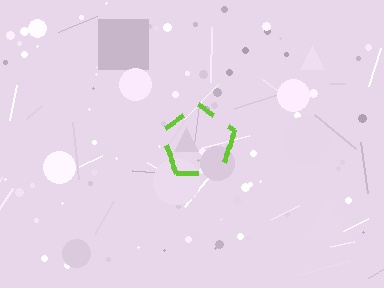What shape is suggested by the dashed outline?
The dashed outline suggests a pentagon.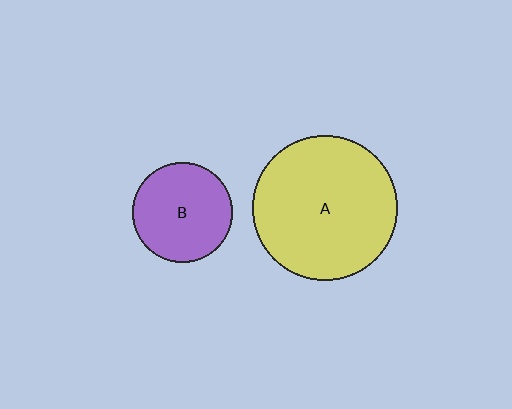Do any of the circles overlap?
No, none of the circles overlap.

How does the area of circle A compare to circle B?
Approximately 2.1 times.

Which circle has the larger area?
Circle A (yellow).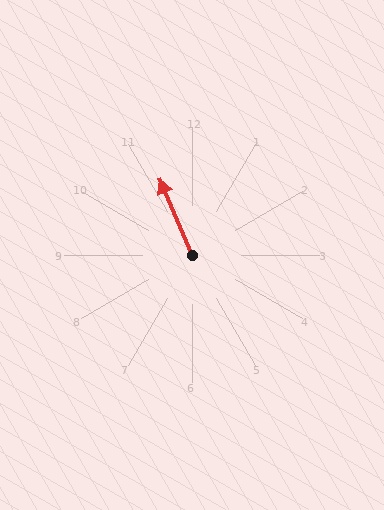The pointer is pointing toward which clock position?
Roughly 11 o'clock.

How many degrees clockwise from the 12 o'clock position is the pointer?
Approximately 337 degrees.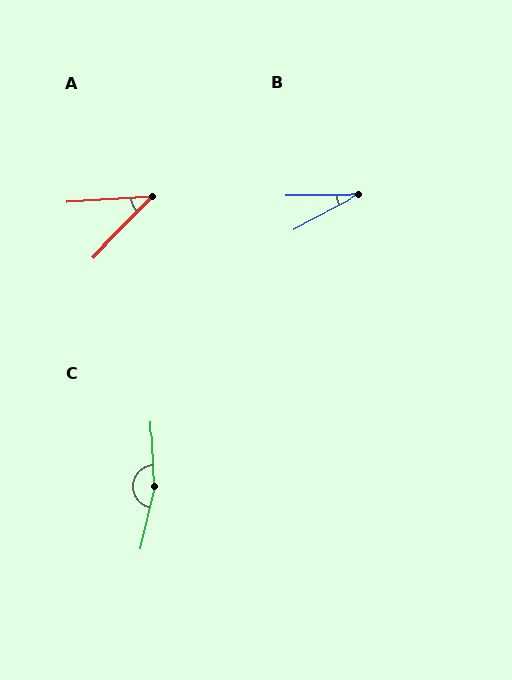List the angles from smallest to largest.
B (29°), A (42°), C (165°).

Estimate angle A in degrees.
Approximately 42 degrees.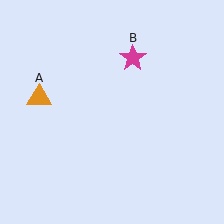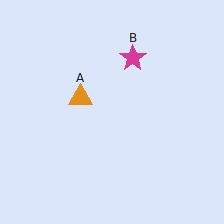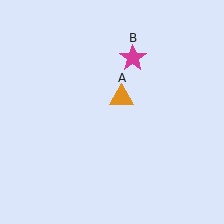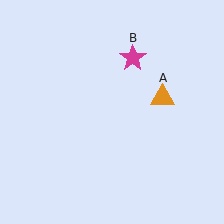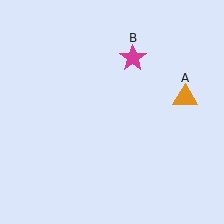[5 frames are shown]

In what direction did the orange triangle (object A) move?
The orange triangle (object A) moved right.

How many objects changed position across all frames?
1 object changed position: orange triangle (object A).